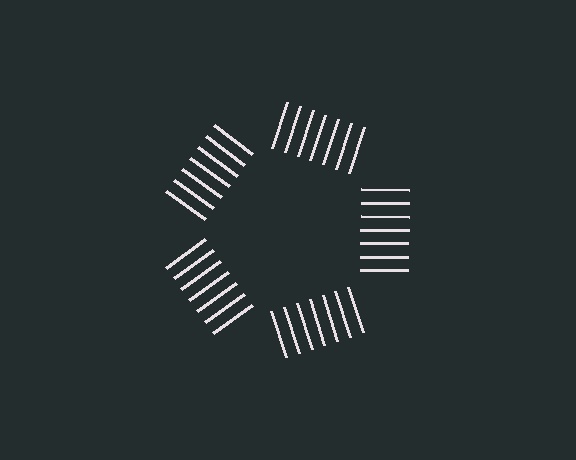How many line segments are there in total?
35 — 7 along each of the 5 edges.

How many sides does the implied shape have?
5 sides — the line-ends trace a pentagon.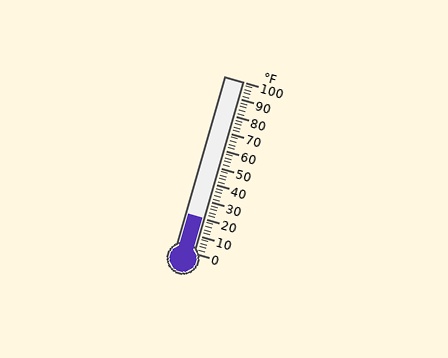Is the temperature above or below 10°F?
The temperature is above 10°F.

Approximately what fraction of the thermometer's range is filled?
The thermometer is filled to approximately 20% of its range.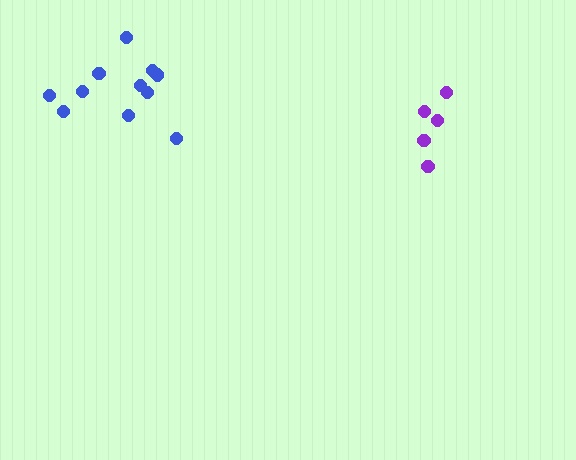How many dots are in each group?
Group 1: 11 dots, Group 2: 5 dots (16 total).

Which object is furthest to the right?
The purple cluster is rightmost.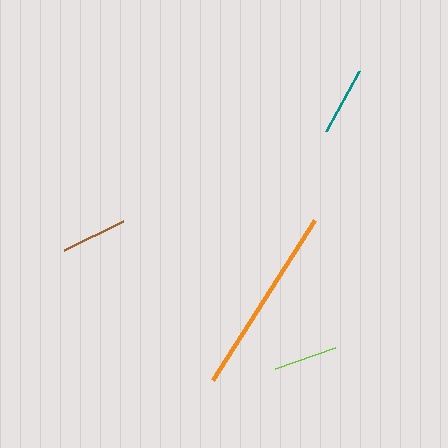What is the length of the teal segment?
The teal segment is approximately 68 pixels long.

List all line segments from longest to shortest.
From longest to shortest: orange, teal, brown, lime.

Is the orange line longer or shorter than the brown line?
The orange line is longer than the brown line.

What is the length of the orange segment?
The orange segment is approximately 190 pixels long.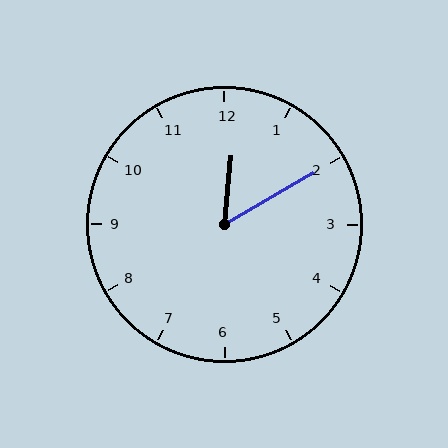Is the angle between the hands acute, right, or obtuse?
It is acute.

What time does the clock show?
12:10.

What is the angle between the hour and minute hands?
Approximately 55 degrees.